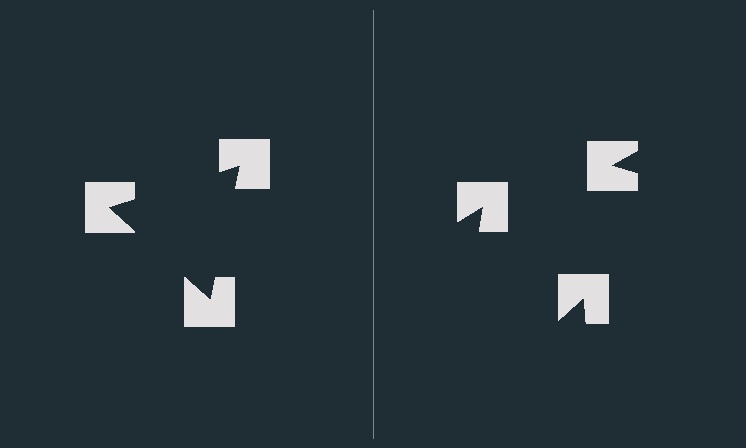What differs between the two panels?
The notched squares are positioned identically on both sides; only the wedge orientations differ. On the left they align to a triangle; on the right they are misaligned.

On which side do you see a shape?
An illusory triangle appears on the left side. On the right side the wedge cuts are rotated, so no coherent shape forms.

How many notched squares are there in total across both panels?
6 — 3 on each side.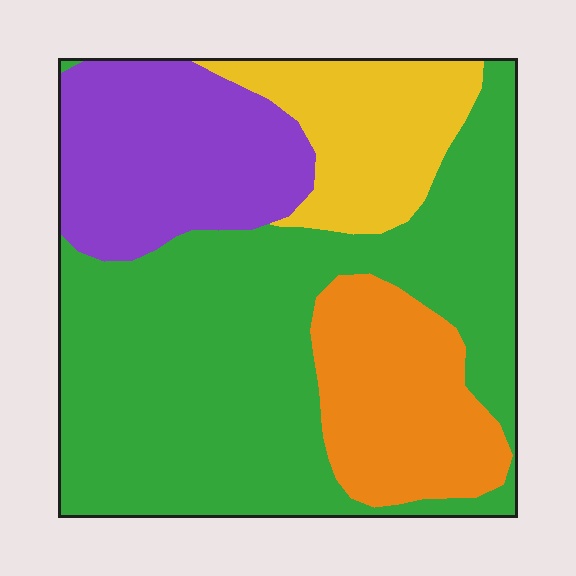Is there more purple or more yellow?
Purple.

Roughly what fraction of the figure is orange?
Orange takes up about one sixth (1/6) of the figure.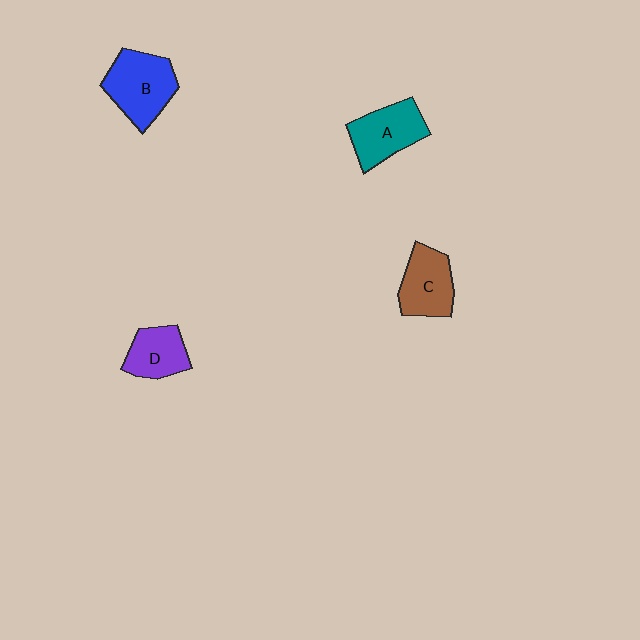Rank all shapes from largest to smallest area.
From largest to smallest: B (blue), A (teal), C (brown), D (purple).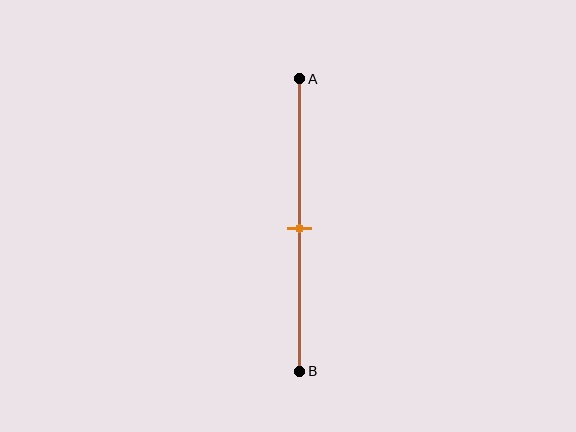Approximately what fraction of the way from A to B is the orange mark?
The orange mark is approximately 50% of the way from A to B.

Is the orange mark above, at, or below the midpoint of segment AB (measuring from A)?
The orange mark is approximately at the midpoint of segment AB.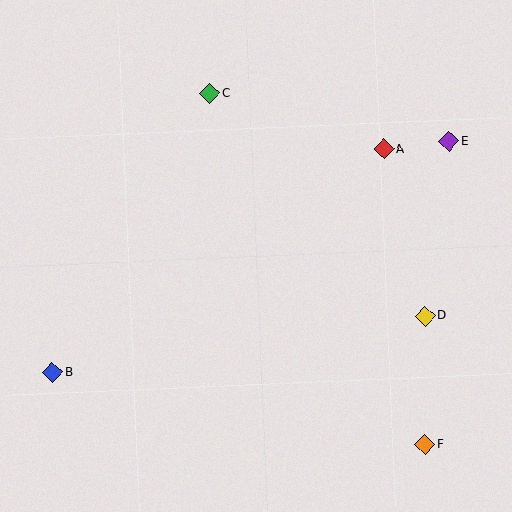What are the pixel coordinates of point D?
Point D is at (425, 316).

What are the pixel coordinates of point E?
Point E is at (449, 141).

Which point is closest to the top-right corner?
Point E is closest to the top-right corner.